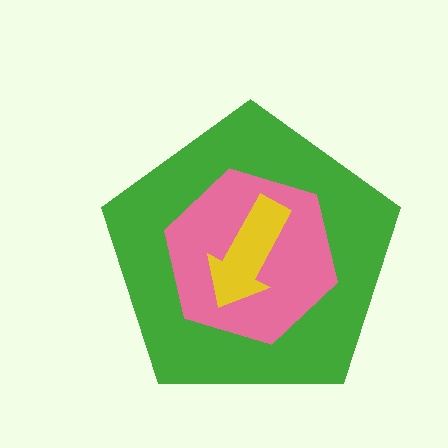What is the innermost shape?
The yellow arrow.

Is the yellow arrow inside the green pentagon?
Yes.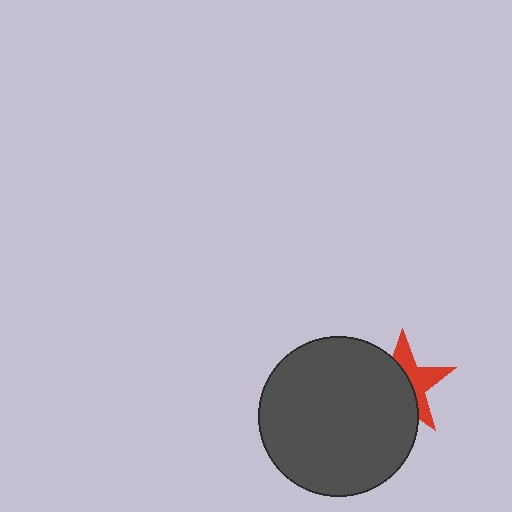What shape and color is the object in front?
The object in front is a dark gray circle.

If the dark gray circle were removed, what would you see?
You would see the complete red star.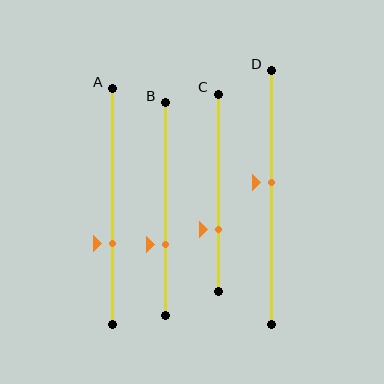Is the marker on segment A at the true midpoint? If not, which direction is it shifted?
No, the marker on segment A is shifted downward by about 16% of the segment length.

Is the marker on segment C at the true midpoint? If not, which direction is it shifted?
No, the marker on segment C is shifted downward by about 18% of the segment length.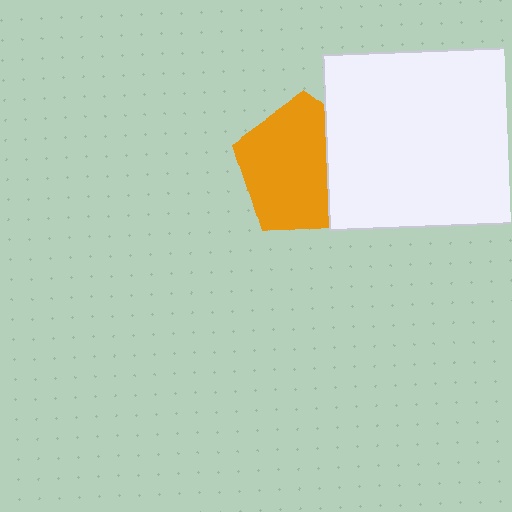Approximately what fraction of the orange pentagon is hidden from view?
Roughly 31% of the orange pentagon is hidden behind the white rectangle.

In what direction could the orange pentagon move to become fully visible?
The orange pentagon could move left. That would shift it out from behind the white rectangle entirely.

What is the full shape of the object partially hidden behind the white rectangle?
The partially hidden object is an orange pentagon.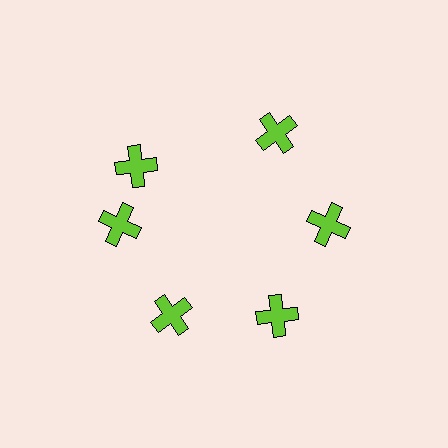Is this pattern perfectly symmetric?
No. The 6 lime crosses are arranged in a ring, but one element near the 11 o'clock position is rotated out of alignment along the ring, breaking the 6-fold rotational symmetry.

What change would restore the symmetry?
The symmetry would be restored by rotating it back into even spacing with its neighbors so that all 6 crosses sit at equal angles and equal distance from the center.